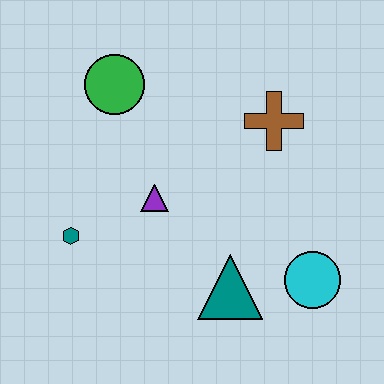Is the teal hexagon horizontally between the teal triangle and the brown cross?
No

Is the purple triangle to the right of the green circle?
Yes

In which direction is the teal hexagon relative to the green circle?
The teal hexagon is below the green circle.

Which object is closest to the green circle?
The purple triangle is closest to the green circle.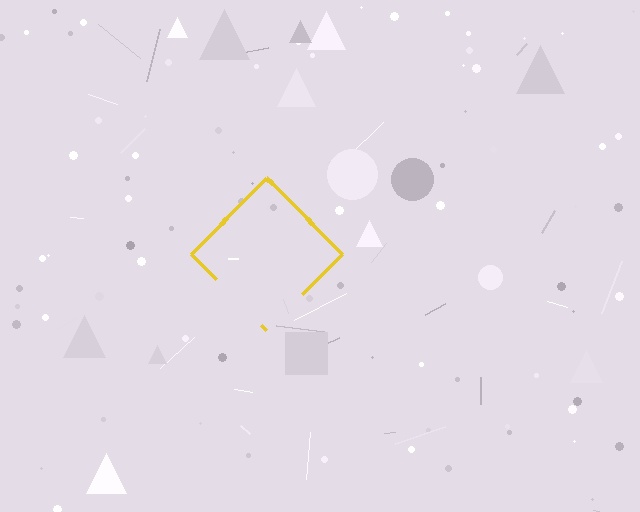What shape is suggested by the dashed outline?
The dashed outline suggests a diamond.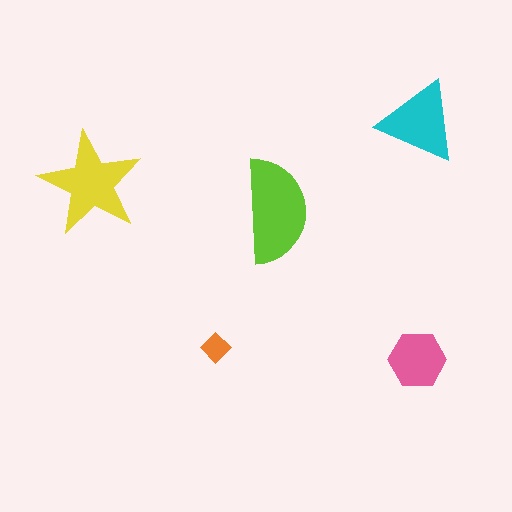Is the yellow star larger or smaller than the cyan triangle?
Larger.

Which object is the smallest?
The orange diamond.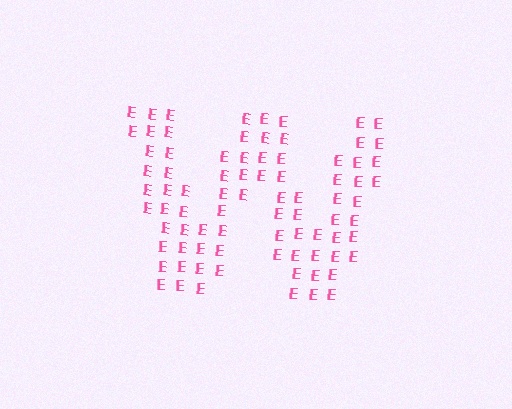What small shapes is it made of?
It is made of small letter E's.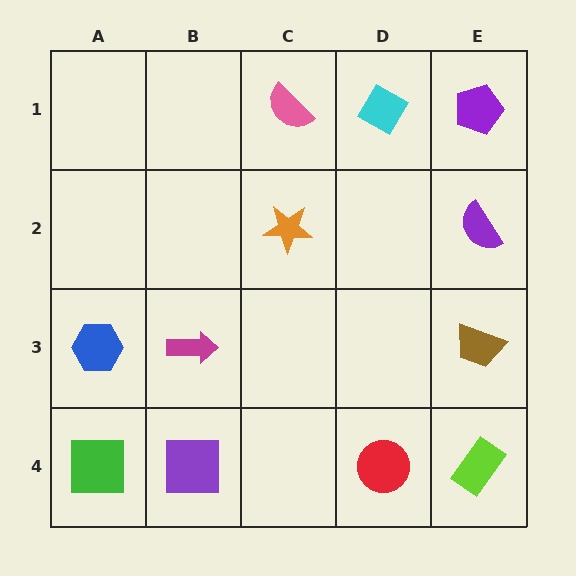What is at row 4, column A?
A green square.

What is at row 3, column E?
A brown trapezoid.